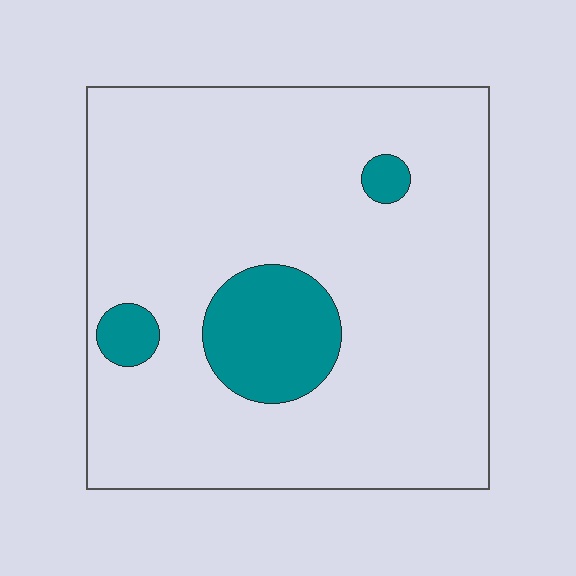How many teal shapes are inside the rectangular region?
3.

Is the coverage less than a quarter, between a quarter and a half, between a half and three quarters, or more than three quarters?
Less than a quarter.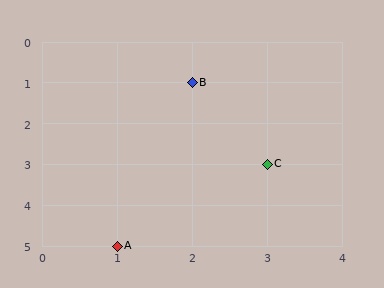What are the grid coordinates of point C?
Point C is at grid coordinates (3, 3).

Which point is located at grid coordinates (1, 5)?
Point A is at (1, 5).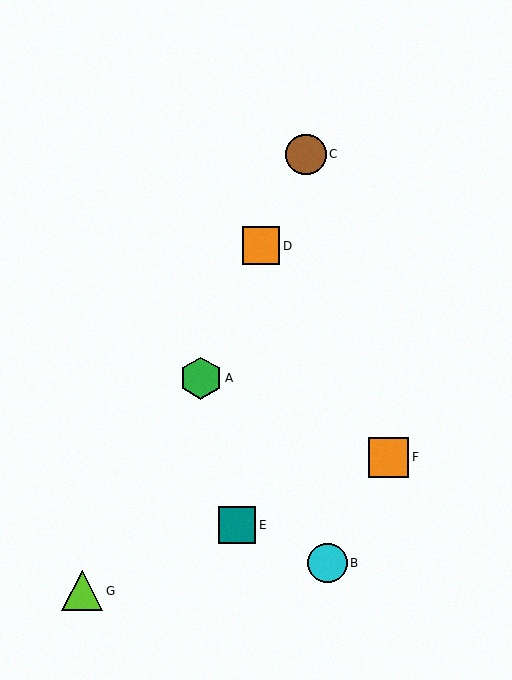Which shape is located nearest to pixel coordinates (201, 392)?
The green hexagon (labeled A) at (201, 378) is nearest to that location.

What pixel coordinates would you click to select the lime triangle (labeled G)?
Click at (82, 591) to select the lime triangle G.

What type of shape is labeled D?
Shape D is an orange square.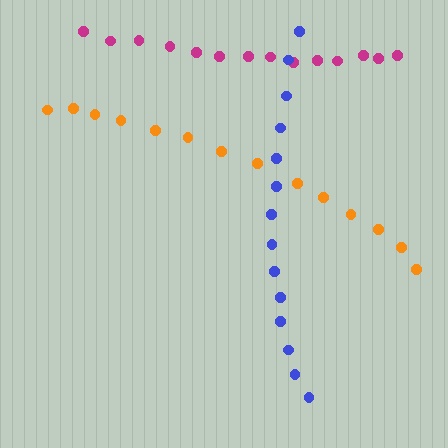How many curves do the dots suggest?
There are 3 distinct paths.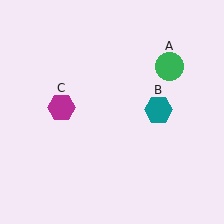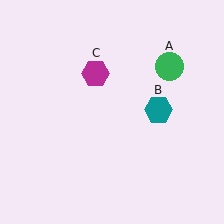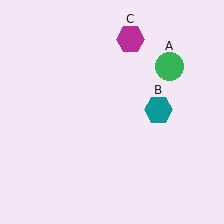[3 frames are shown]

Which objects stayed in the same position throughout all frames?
Green circle (object A) and teal hexagon (object B) remained stationary.